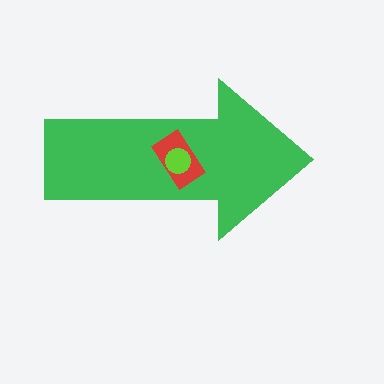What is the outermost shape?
The green arrow.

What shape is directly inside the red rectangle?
The lime circle.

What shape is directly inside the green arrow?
The red rectangle.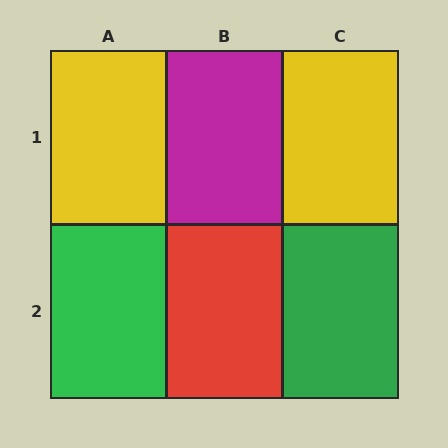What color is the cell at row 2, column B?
Red.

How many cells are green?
2 cells are green.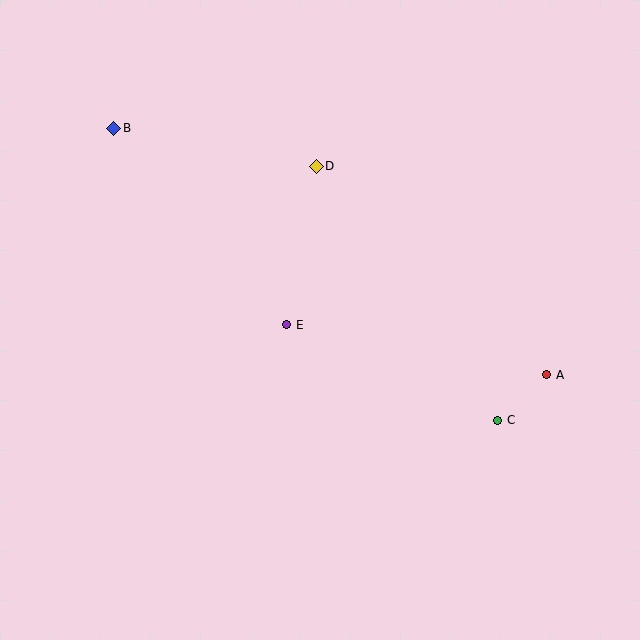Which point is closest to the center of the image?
Point E at (287, 325) is closest to the center.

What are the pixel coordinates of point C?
Point C is at (498, 420).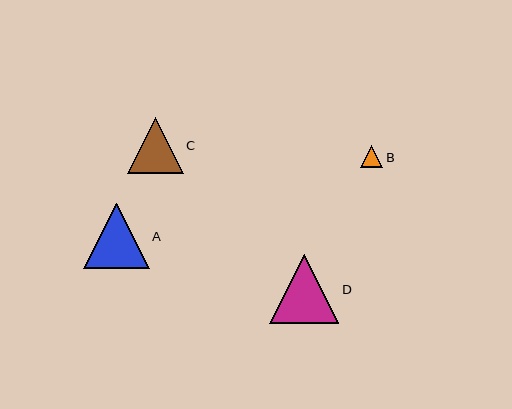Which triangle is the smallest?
Triangle B is the smallest with a size of approximately 22 pixels.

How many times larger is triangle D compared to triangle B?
Triangle D is approximately 3.1 times the size of triangle B.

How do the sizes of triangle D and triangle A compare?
Triangle D and triangle A are approximately the same size.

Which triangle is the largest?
Triangle D is the largest with a size of approximately 69 pixels.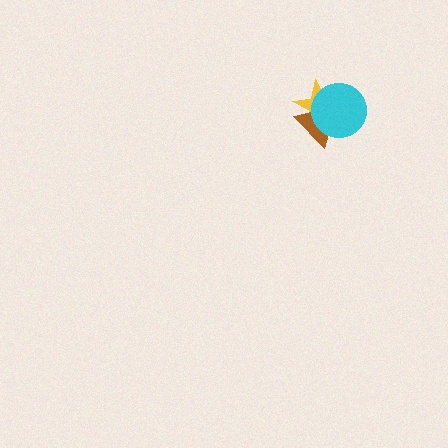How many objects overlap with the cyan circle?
2 objects overlap with the cyan circle.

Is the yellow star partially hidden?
Yes, it is partially covered by another shape.